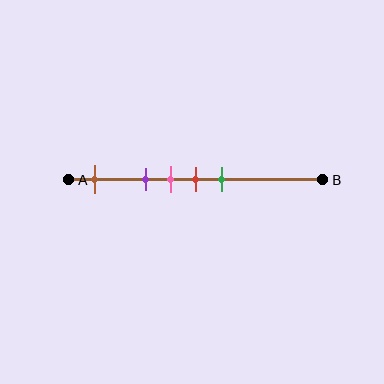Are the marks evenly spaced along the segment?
No, the marks are not evenly spaced.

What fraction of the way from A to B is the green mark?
The green mark is approximately 60% (0.6) of the way from A to B.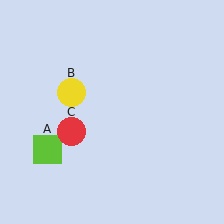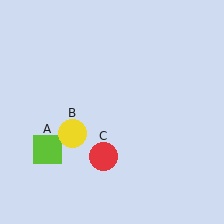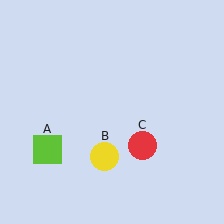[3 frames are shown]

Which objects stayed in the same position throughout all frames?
Lime square (object A) remained stationary.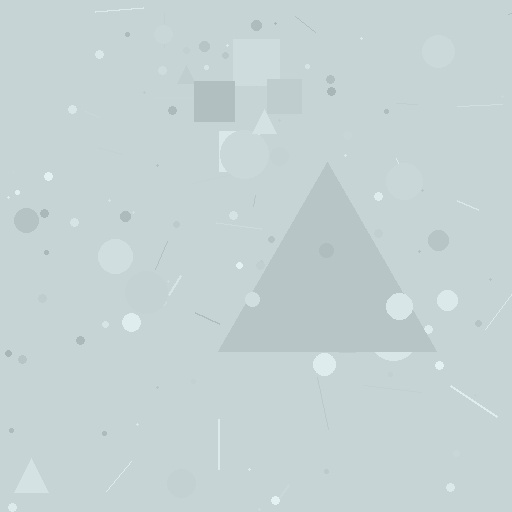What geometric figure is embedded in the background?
A triangle is embedded in the background.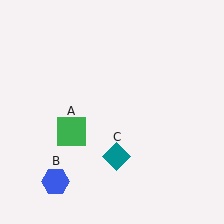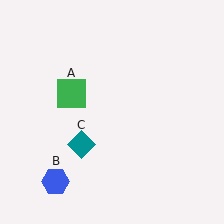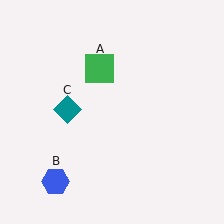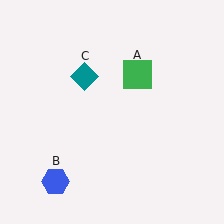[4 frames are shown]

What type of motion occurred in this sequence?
The green square (object A), teal diamond (object C) rotated clockwise around the center of the scene.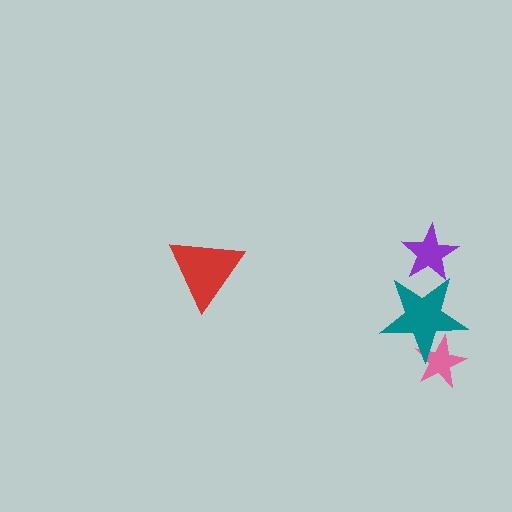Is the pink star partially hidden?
Yes, it is partially covered by another shape.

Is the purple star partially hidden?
Yes, it is partially covered by another shape.